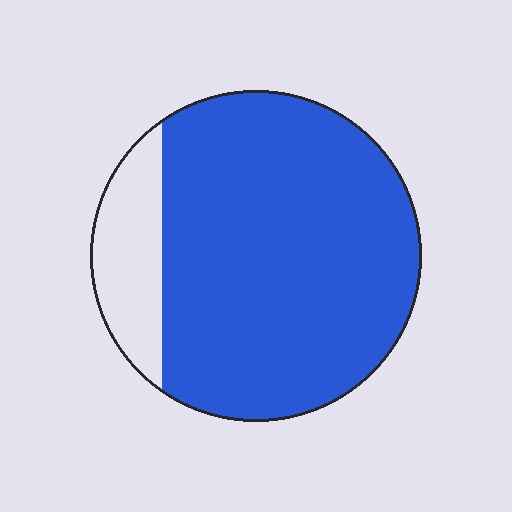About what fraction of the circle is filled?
About five sixths (5/6).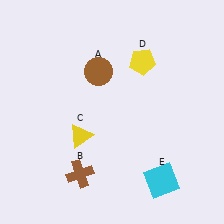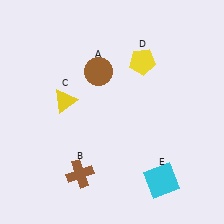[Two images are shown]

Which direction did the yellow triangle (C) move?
The yellow triangle (C) moved up.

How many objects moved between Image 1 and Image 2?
1 object moved between the two images.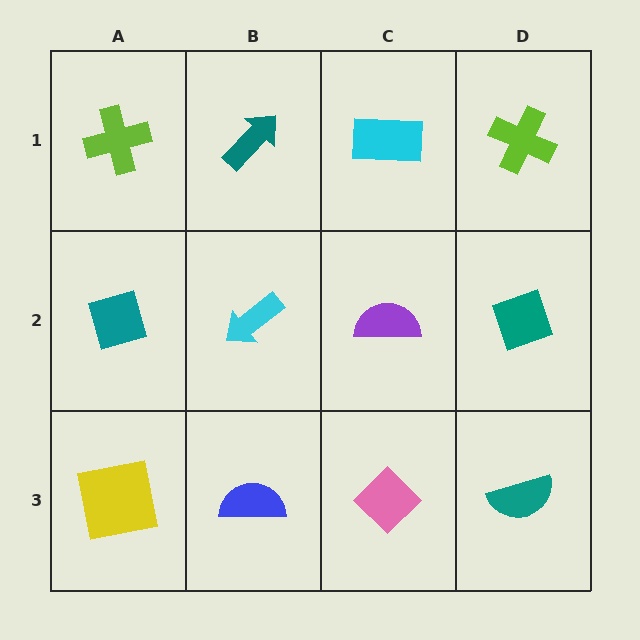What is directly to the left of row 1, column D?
A cyan rectangle.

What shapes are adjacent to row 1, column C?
A purple semicircle (row 2, column C), a teal arrow (row 1, column B), a lime cross (row 1, column D).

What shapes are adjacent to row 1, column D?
A teal diamond (row 2, column D), a cyan rectangle (row 1, column C).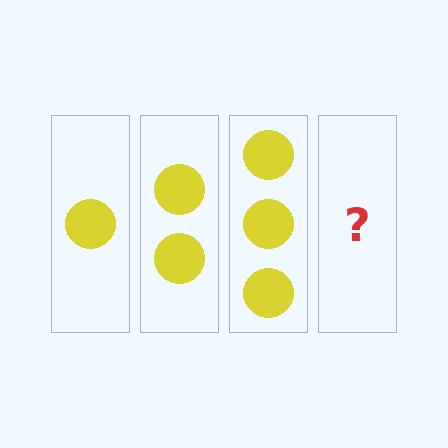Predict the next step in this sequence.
The next step is 4 circles.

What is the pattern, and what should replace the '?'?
The pattern is that each step adds one more circle. The '?' should be 4 circles.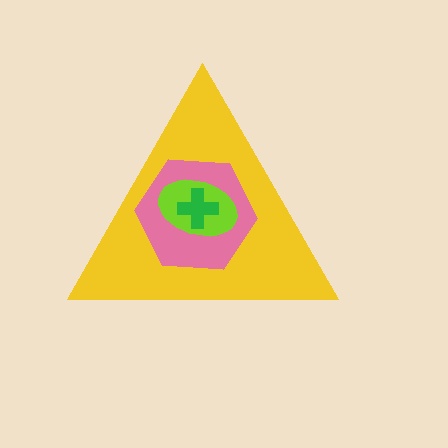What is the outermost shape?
The yellow triangle.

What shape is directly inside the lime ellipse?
The green cross.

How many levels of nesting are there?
4.